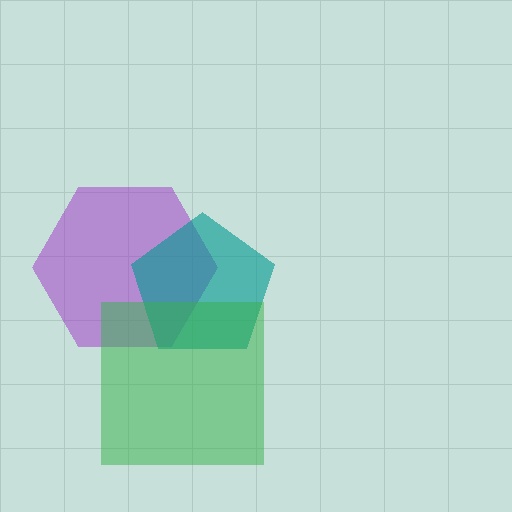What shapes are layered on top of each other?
The layered shapes are: a purple hexagon, a teal pentagon, a green square.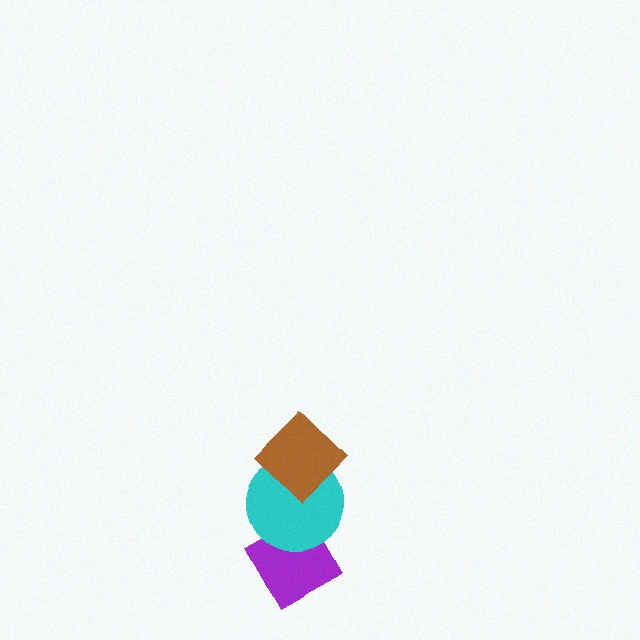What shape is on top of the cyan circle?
The brown diamond is on top of the cyan circle.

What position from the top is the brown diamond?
The brown diamond is 1st from the top.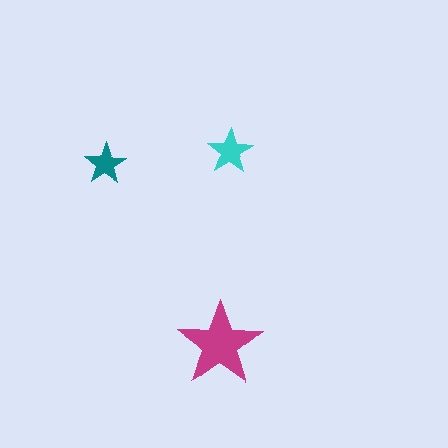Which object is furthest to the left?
The teal star is leftmost.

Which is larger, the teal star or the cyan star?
The cyan one.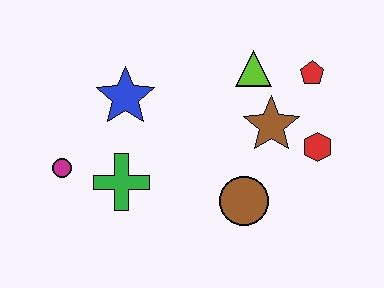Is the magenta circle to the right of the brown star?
No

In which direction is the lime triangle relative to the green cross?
The lime triangle is to the right of the green cross.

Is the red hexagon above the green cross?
Yes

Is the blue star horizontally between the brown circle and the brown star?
No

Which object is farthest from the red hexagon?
The magenta circle is farthest from the red hexagon.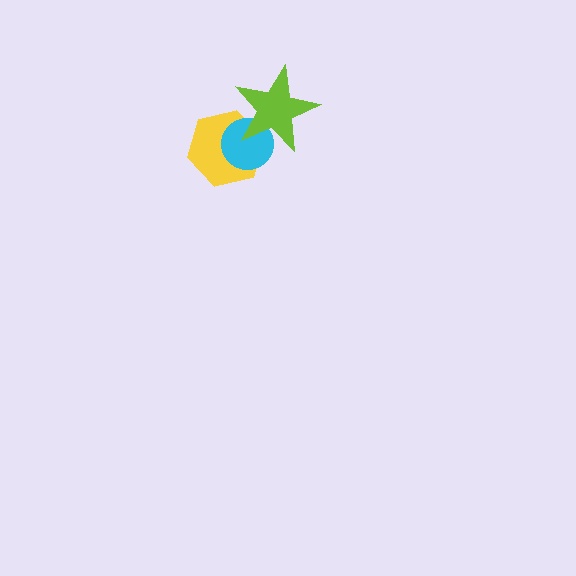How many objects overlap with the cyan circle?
2 objects overlap with the cyan circle.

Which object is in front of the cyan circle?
The lime star is in front of the cyan circle.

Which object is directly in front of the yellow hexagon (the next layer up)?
The cyan circle is directly in front of the yellow hexagon.